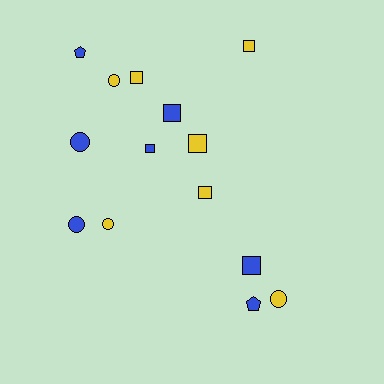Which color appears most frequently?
Blue, with 7 objects.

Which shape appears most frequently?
Square, with 7 objects.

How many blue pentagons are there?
There are 2 blue pentagons.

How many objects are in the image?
There are 14 objects.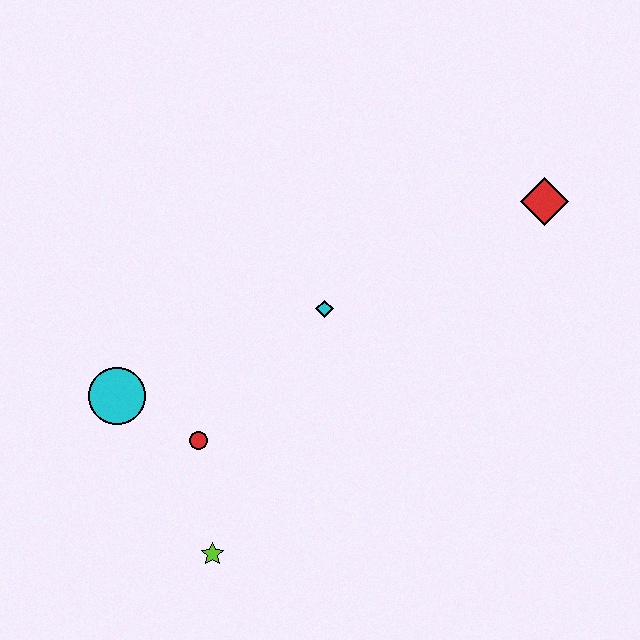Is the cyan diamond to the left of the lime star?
No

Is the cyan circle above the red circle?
Yes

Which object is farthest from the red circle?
The red diamond is farthest from the red circle.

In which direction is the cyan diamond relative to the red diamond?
The cyan diamond is to the left of the red diamond.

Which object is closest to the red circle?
The cyan circle is closest to the red circle.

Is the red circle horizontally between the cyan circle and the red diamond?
Yes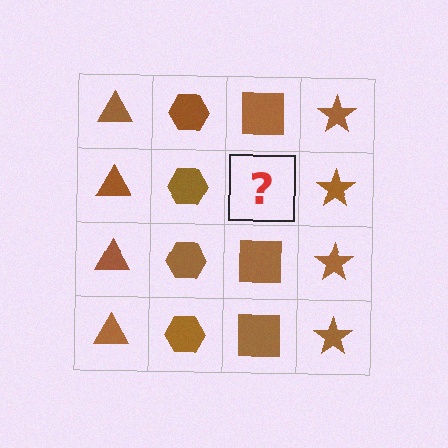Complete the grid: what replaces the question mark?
The question mark should be replaced with a brown square.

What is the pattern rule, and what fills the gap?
The rule is that each column has a consistent shape. The gap should be filled with a brown square.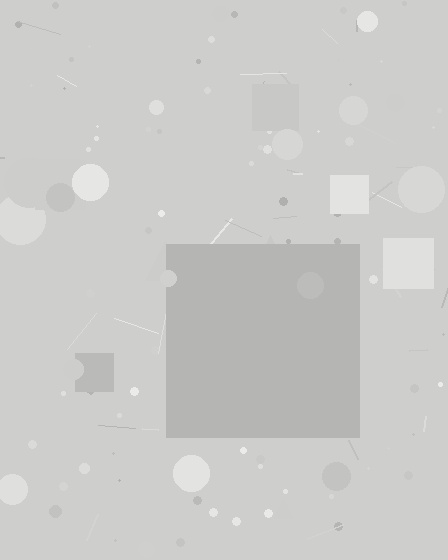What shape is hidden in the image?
A square is hidden in the image.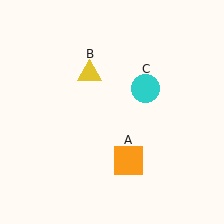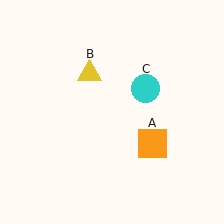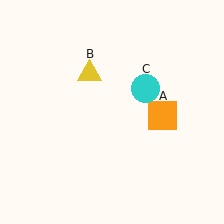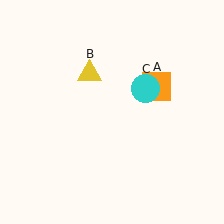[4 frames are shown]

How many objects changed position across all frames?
1 object changed position: orange square (object A).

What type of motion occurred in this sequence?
The orange square (object A) rotated counterclockwise around the center of the scene.